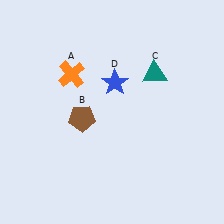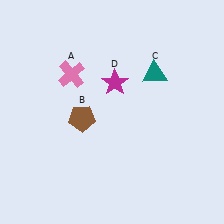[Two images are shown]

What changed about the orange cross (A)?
In Image 1, A is orange. In Image 2, it changed to pink.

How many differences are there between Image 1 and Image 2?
There are 2 differences between the two images.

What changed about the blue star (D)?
In Image 1, D is blue. In Image 2, it changed to magenta.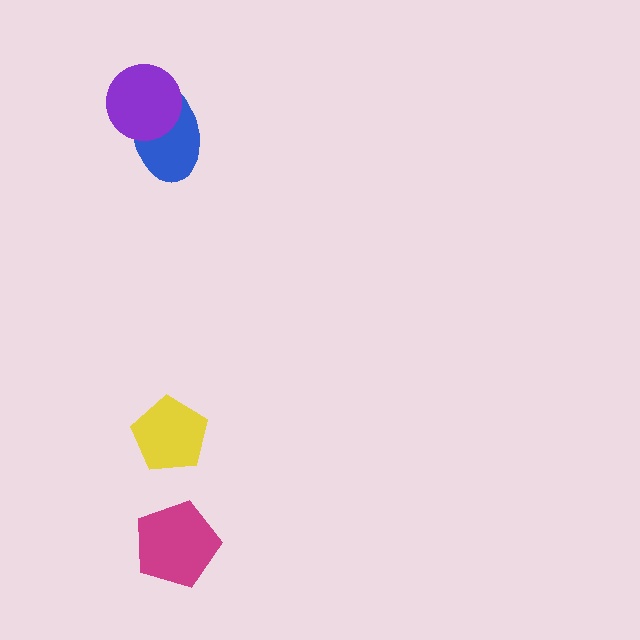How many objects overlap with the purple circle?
1 object overlaps with the purple circle.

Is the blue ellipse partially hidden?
Yes, it is partially covered by another shape.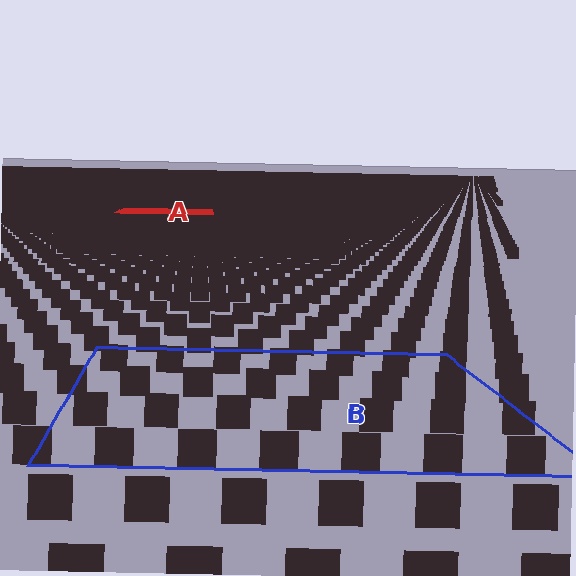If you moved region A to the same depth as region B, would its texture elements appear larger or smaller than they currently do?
They would appear larger. At a closer depth, the same texture elements are projected at a bigger on-screen size.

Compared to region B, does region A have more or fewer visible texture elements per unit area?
Region A has more texture elements per unit area — they are packed more densely because it is farther away.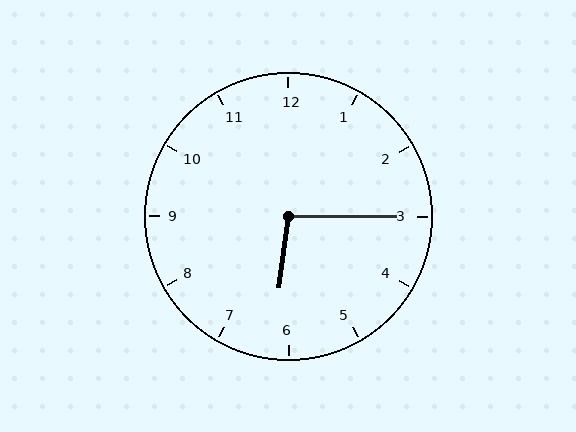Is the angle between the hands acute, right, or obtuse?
It is obtuse.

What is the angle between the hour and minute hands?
Approximately 98 degrees.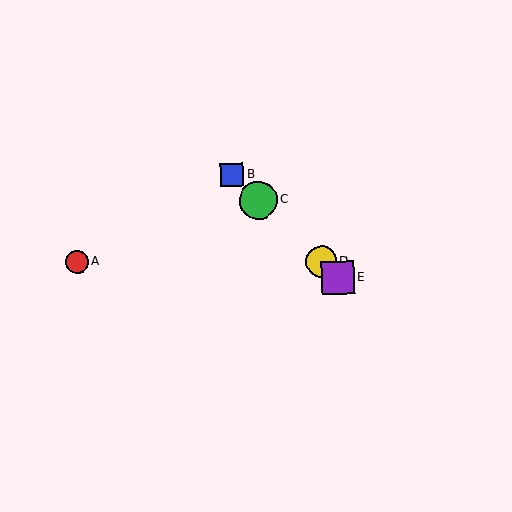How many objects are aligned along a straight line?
4 objects (B, C, D, E) are aligned along a straight line.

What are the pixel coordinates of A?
Object A is at (77, 262).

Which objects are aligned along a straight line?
Objects B, C, D, E are aligned along a straight line.